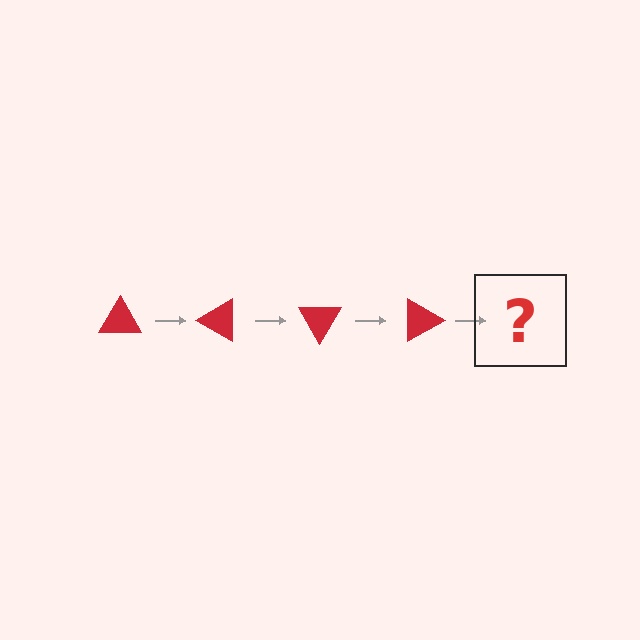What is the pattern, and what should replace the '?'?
The pattern is that the triangle rotates 30 degrees each step. The '?' should be a red triangle rotated 120 degrees.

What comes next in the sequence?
The next element should be a red triangle rotated 120 degrees.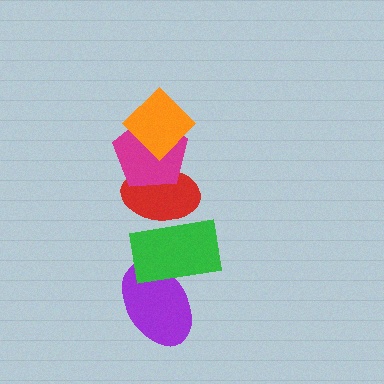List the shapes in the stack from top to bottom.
From top to bottom: the orange diamond, the magenta pentagon, the red ellipse, the green rectangle, the purple ellipse.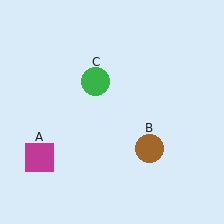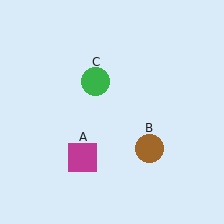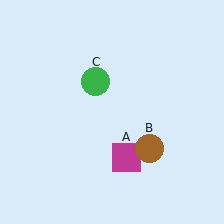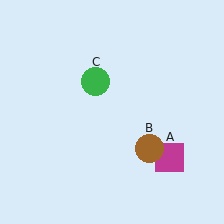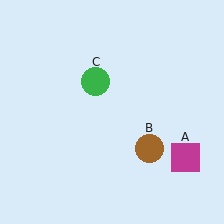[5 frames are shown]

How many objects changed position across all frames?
1 object changed position: magenta square (object A).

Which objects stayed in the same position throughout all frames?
Brown circle (object B) and green circle (object C) remained stationary.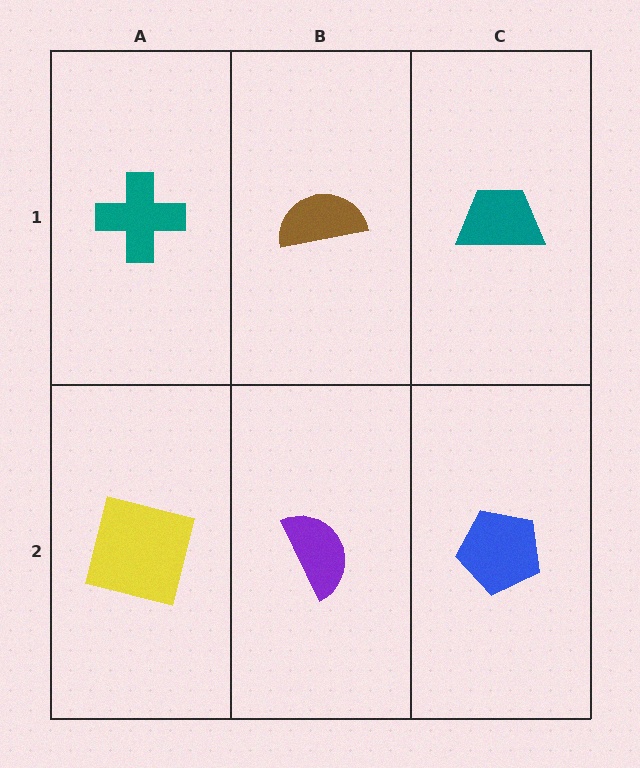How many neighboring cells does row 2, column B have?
3.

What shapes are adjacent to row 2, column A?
A teal cross (row 1, column A), a purple semicircle (row 2, column B).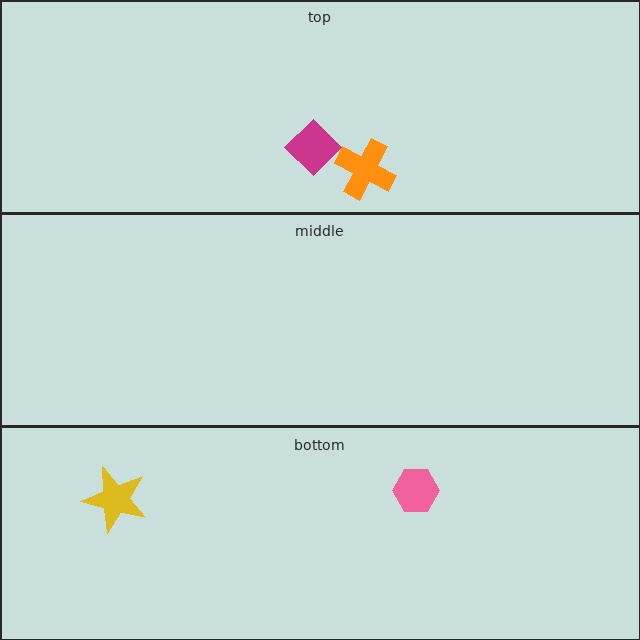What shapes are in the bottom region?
The yellow star, the pink hexagon.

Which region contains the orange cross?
The top region.